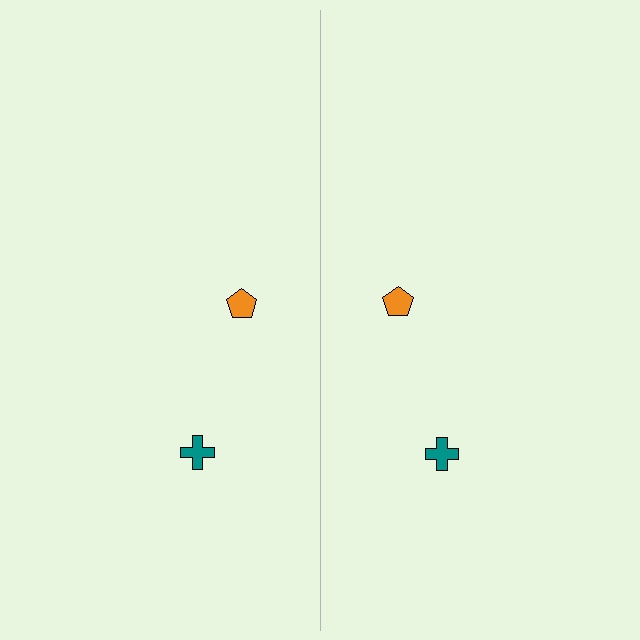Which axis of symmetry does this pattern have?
The pattern has a vertical axis of symmetry running through the center of the image.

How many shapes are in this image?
There are 4 shapes in this image.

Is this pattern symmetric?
Yes, this pattern has bilateral (reflection) symmetry.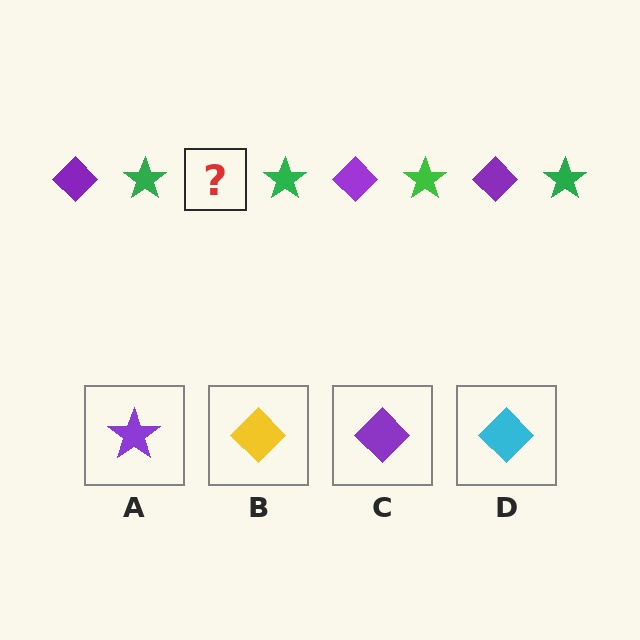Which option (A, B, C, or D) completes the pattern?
C.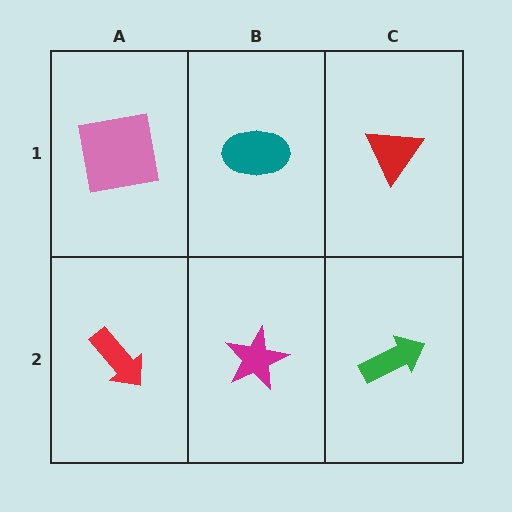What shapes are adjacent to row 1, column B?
A magenta star (row 2, column B), a pink square (row 1, column A), a red triangle (row 1, column C).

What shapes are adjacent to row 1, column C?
A green arrow (row 2, column C), a teal ellipse (row 1, column B).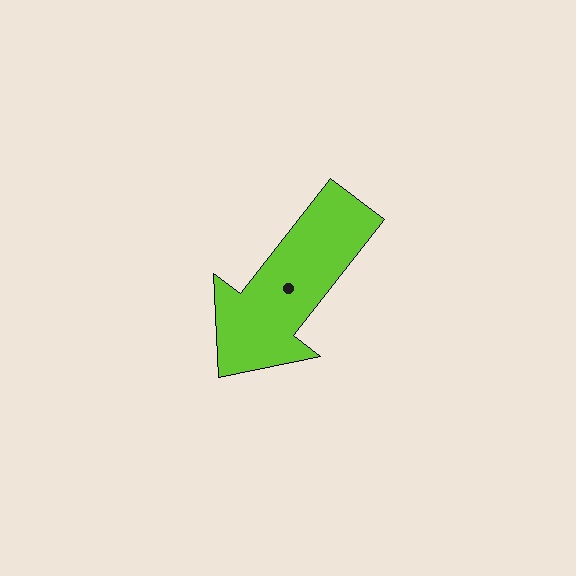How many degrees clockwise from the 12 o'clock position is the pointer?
Approximately 218 degrees.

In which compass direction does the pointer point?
Southwest.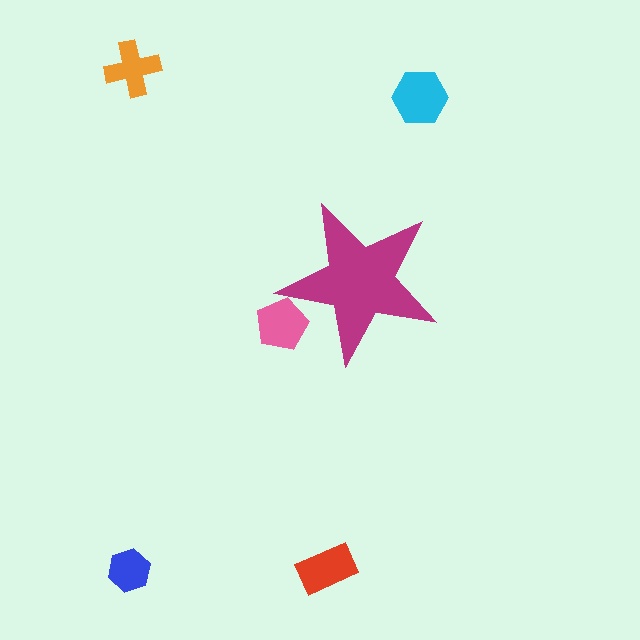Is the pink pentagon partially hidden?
Yes, the pink pentagon is partially hidden behind the magenta star.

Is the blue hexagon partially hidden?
No, the blue hexagon is fully visible.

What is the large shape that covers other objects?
A magenta star.